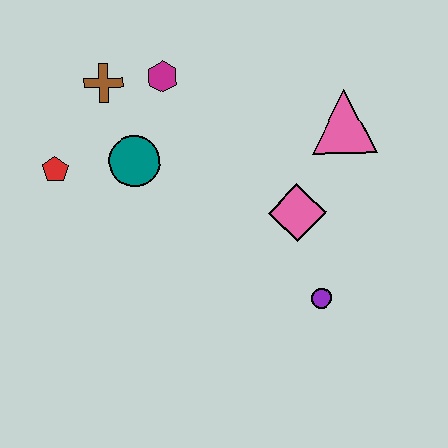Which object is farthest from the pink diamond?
The red pentagon is farthest from the pink diamond.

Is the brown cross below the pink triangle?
No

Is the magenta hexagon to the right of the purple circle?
No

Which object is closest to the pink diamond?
The purple circle is closest to the pink diamond.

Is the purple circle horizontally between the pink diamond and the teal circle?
No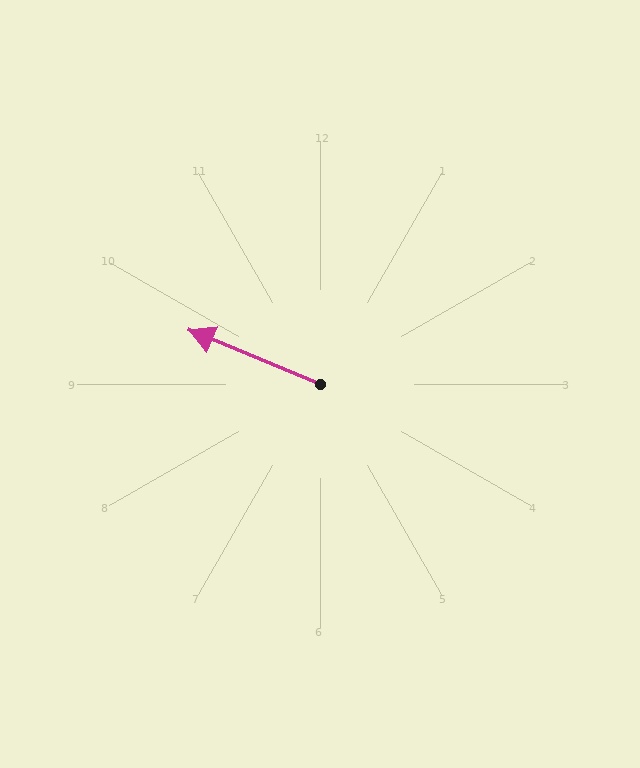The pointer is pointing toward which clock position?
Roughly 10 o'clock.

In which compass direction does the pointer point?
West.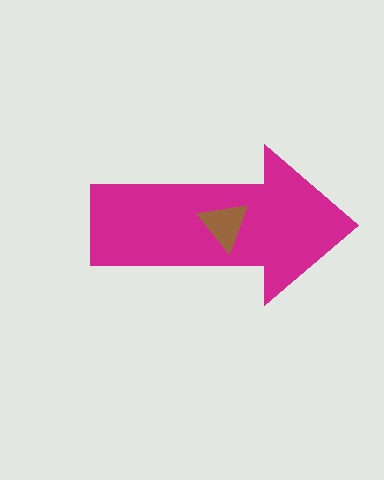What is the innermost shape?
The brown triangle.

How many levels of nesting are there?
2.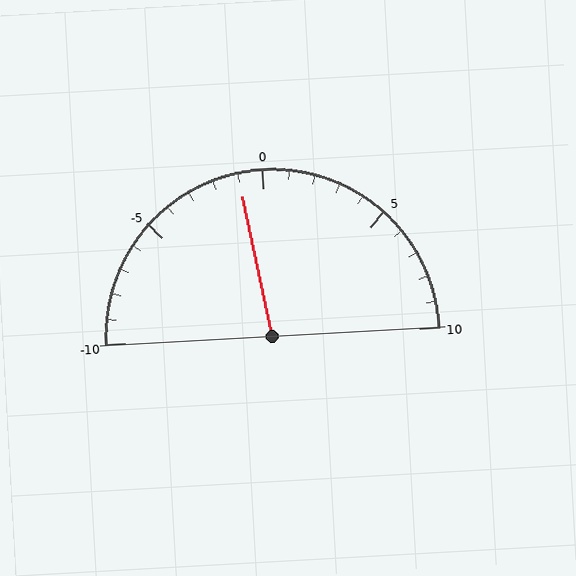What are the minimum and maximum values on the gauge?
The gauge ranges from -10 to 10.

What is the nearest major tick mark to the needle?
The nearest major tick mark is 0.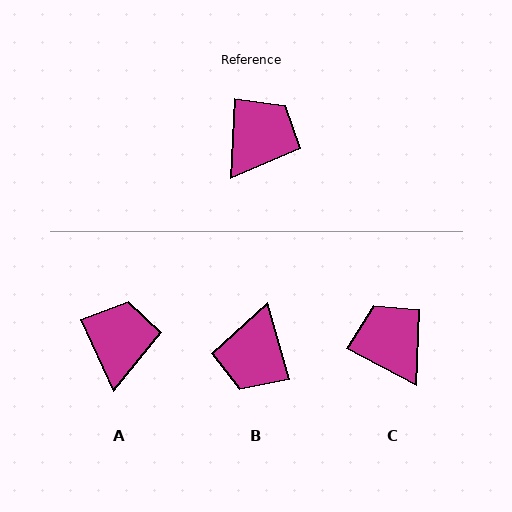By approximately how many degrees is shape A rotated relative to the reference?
Approximately 28 degrees counter-clockwise.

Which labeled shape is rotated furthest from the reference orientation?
B, about 161 degrees away.